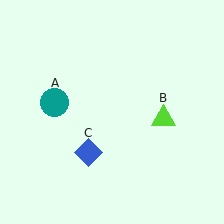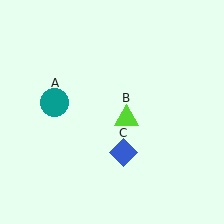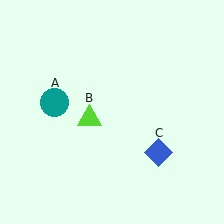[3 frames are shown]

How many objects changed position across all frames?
2 objects changed position: lime triangle (object B), blue diamond (object C).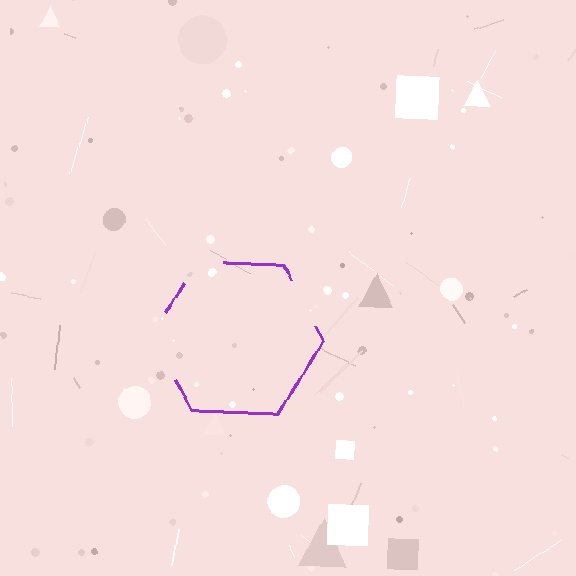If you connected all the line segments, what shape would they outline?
They would outline a hexagon.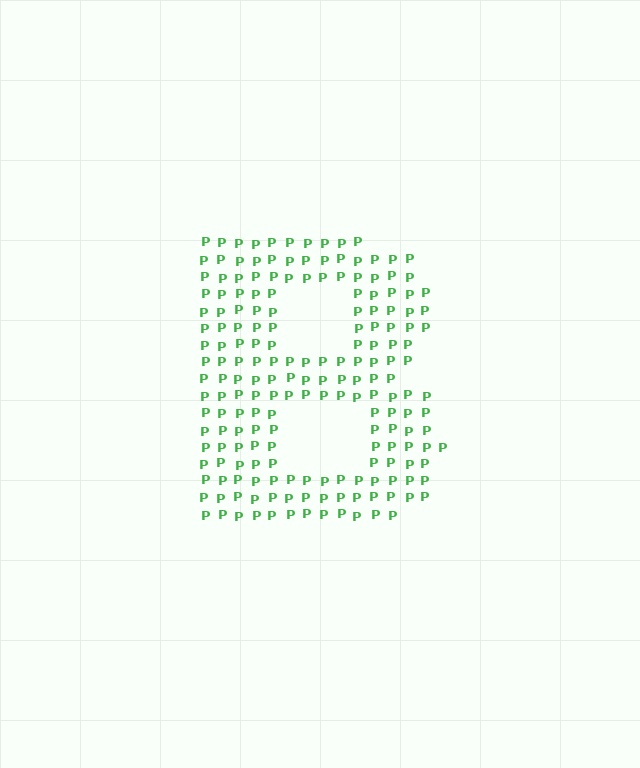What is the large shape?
The large shape is the letter B.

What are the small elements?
The small elements are letter P's.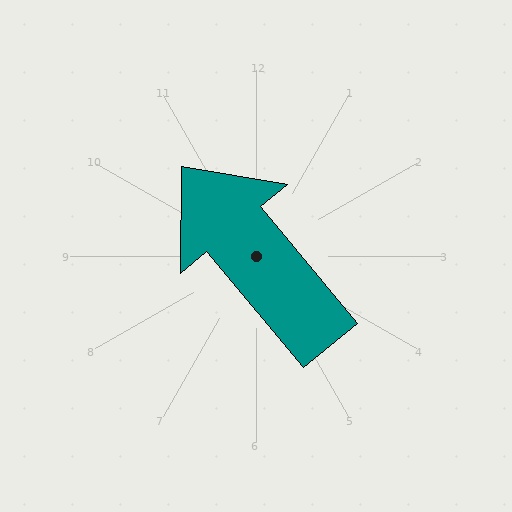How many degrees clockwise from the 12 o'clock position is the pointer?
Approximately 320 degrees.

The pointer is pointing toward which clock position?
Roughly 11 o'clock.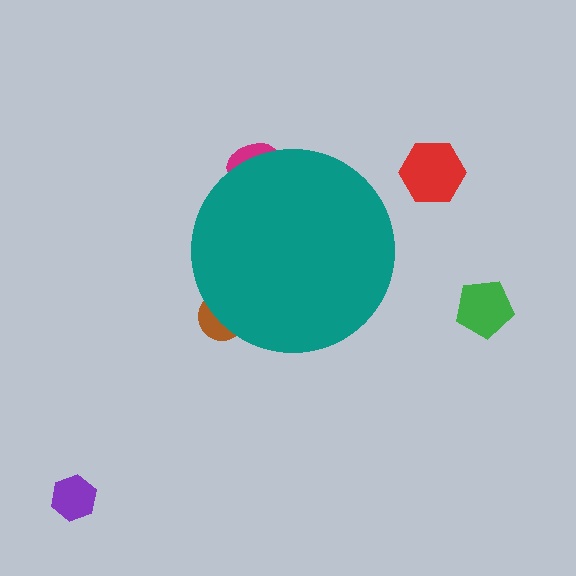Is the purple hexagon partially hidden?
No, the purple hexagon is fully visible.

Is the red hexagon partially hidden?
No, the red hexagon is fully visible.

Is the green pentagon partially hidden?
No, the green pentagon is fully visible.